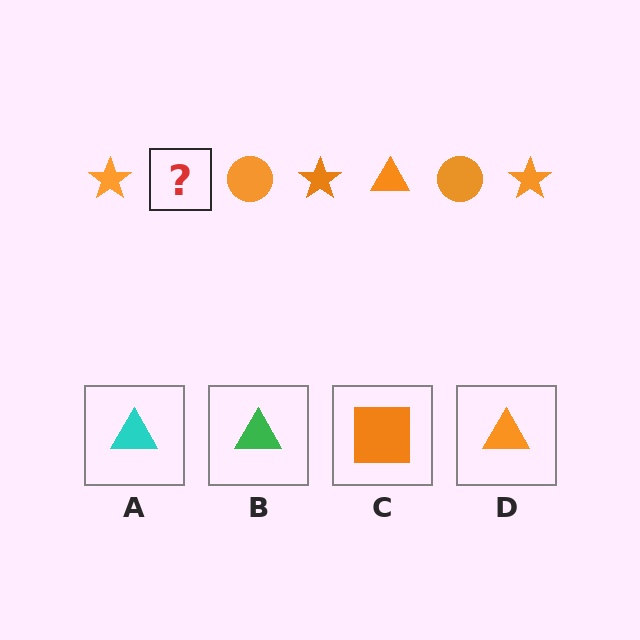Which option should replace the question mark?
Option D.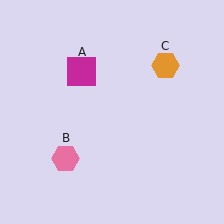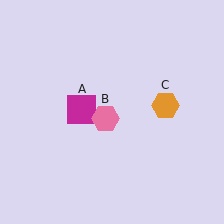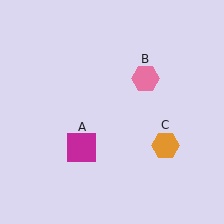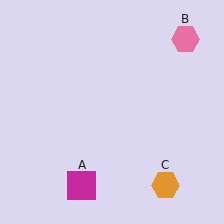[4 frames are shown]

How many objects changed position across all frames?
3 objects changed position: magenta square (object A), pink hexagon (object B), orange hexagon (object C).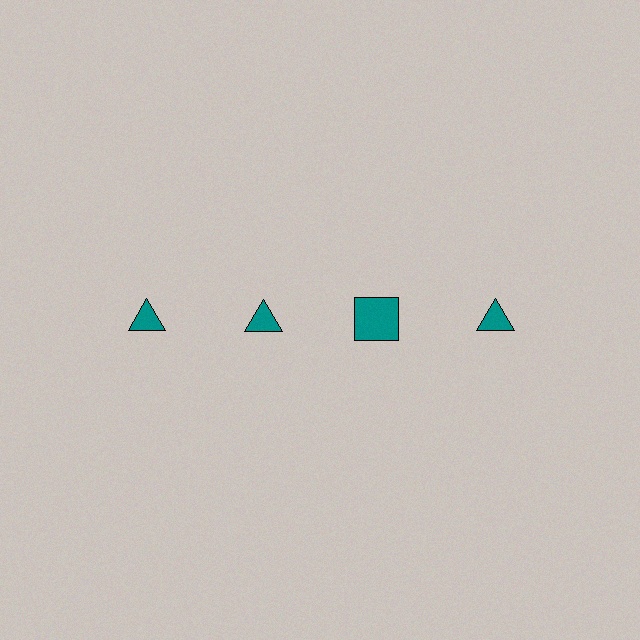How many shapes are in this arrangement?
There are 4 shapes arranged in a grid pattern.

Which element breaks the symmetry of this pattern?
The teal square in the top row, center column breaks the symmetry. All other shapes are teal triangles.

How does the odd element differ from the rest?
It has a different shape: square instead of triangle.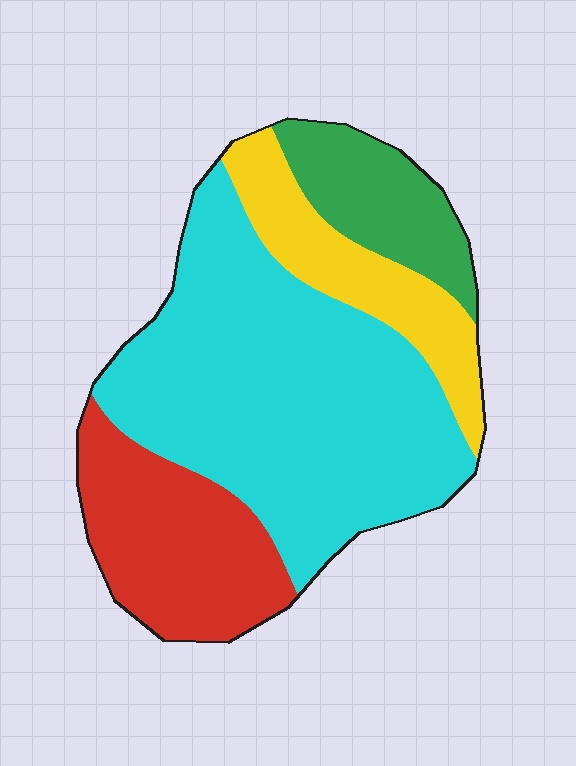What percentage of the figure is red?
Red takes up about one fifth (1/5) of the figure.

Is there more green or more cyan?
Cyan.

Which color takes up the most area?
Cyan, at roughly 50%.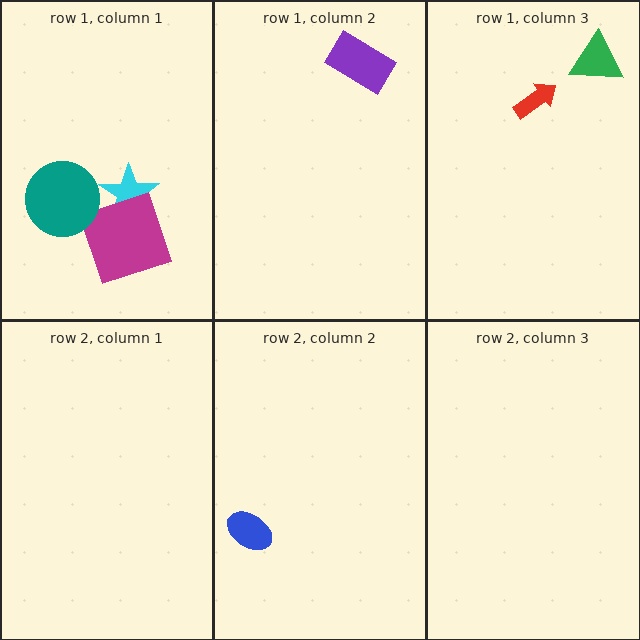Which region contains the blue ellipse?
The row 2, column 2 region.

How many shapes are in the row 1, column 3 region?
2.